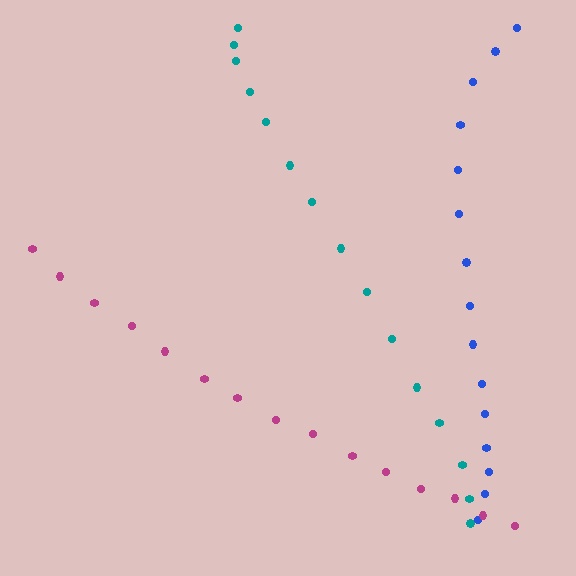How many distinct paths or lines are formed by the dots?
There are 3 distinct paths.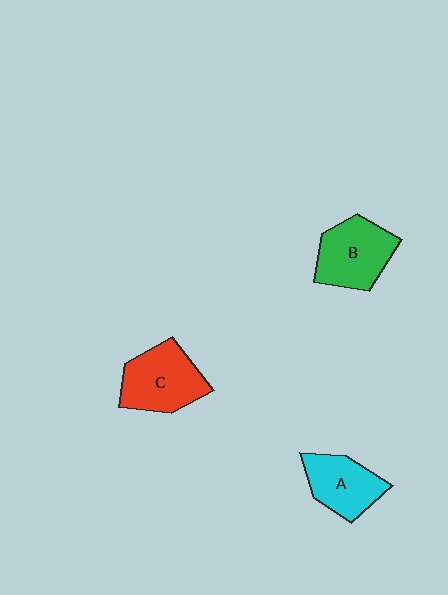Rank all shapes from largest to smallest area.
From largest to smallest: C (red), B (green), A (cyan).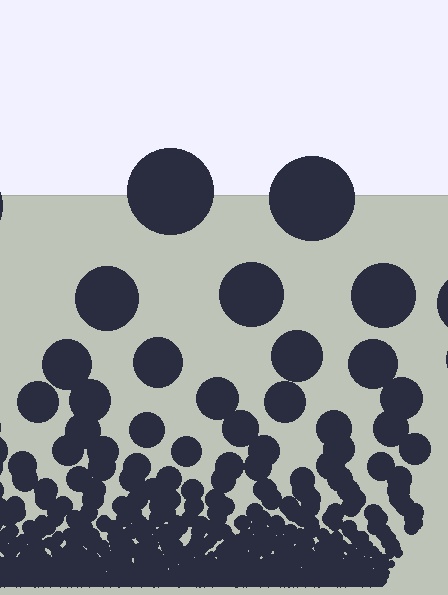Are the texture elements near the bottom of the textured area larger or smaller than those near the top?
Smaller. The gradient is inverted — elements near the bottom are smaller and denser.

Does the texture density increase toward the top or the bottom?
Density increases toward the bottom.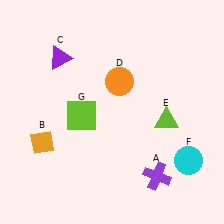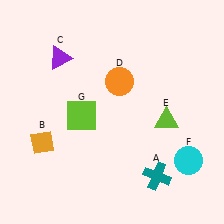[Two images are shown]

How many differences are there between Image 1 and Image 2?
There is 1 difference between the two images.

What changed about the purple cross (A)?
In Image 1, A is purple. In Image 2, it changed to teal.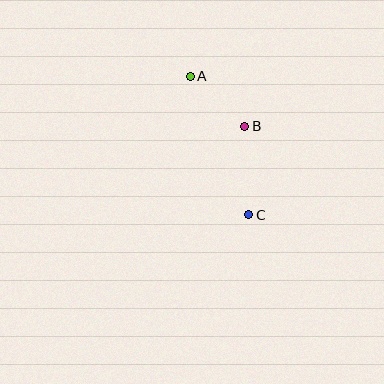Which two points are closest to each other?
Points A and B are closest to each other.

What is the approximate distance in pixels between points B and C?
The distance between B and C is approximately 89 pixels.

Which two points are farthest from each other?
Points A and C are farthest from each other.